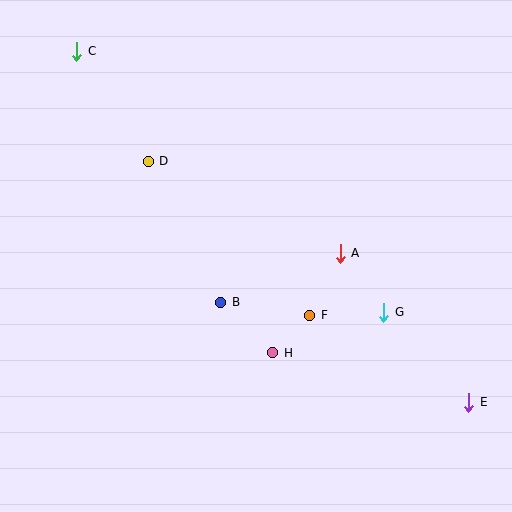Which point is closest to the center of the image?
Point B at (221, 302) is closest to the center.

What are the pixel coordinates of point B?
Point B is at (221, 302).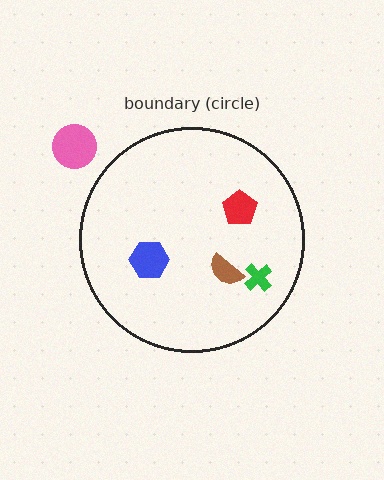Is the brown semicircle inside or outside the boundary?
Inside.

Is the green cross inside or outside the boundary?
Inside.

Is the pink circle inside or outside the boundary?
Outside.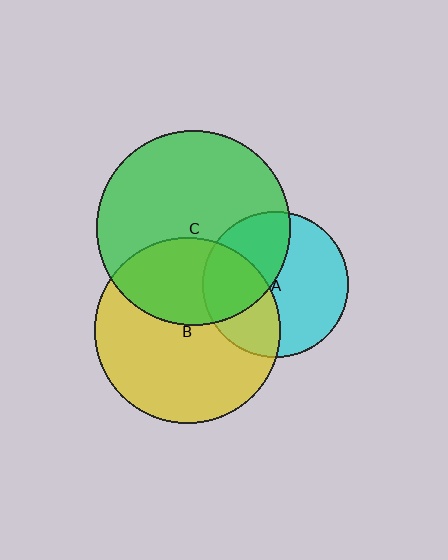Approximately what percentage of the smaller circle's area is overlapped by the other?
Approximately 35%.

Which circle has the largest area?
Circle C (green).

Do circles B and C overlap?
Yes.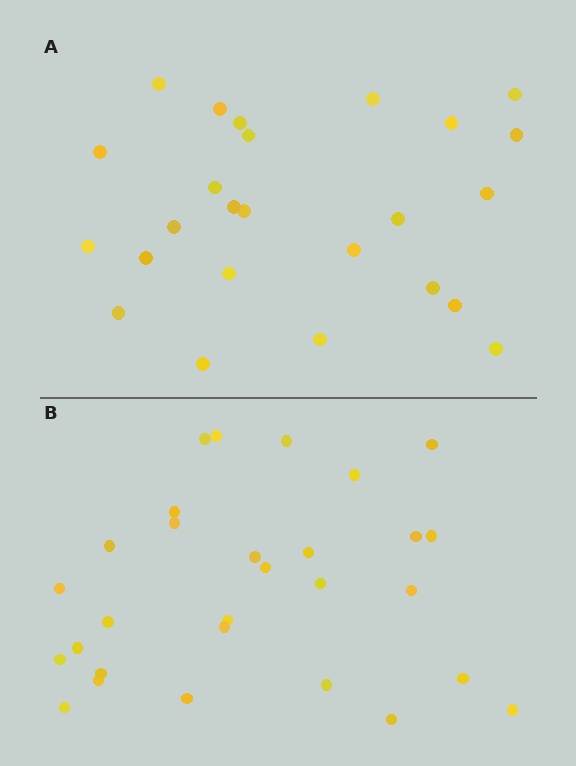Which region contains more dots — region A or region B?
Region B (the bottom region) has more dots.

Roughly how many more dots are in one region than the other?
Region B has about 4 more dots than region A.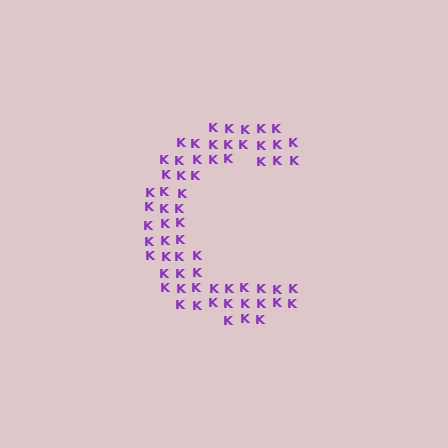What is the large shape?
The large shape is the letter C.